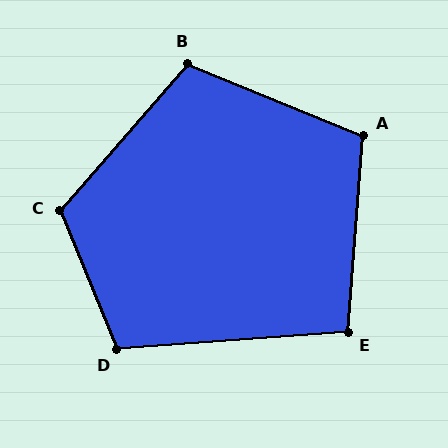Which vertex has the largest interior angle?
C, at approximately 117 degrees.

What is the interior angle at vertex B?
Approximately 108 degrees (obtuse).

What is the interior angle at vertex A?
Approximately 108 degrees (obtuse).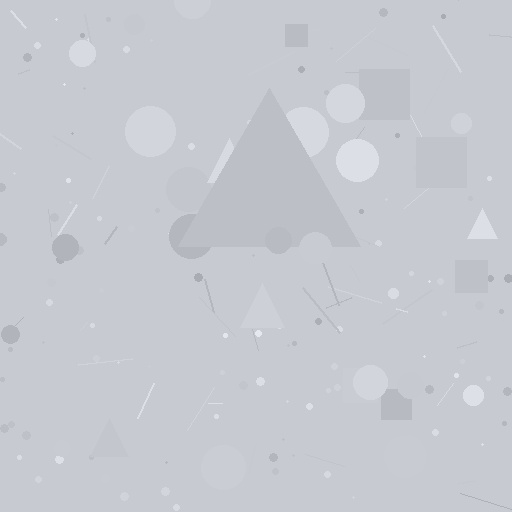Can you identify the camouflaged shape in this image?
The camouflaged shape is a triangle.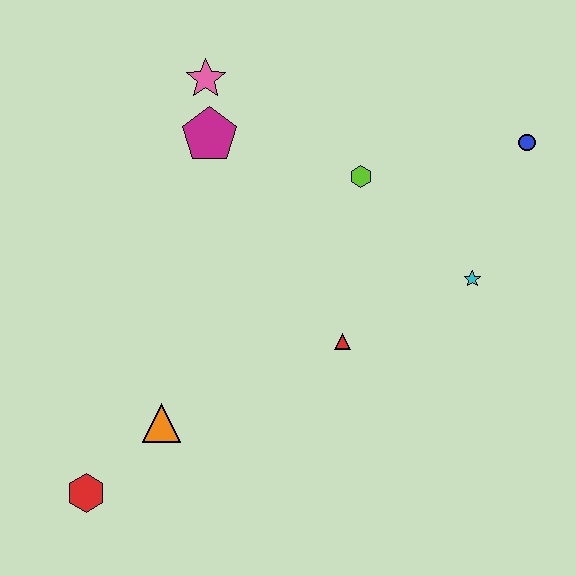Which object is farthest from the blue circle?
The red hexagon is farthest from the blue circle.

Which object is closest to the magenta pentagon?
The pink star is closest to the magenta pentagon.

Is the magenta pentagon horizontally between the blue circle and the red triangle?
No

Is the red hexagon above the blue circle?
No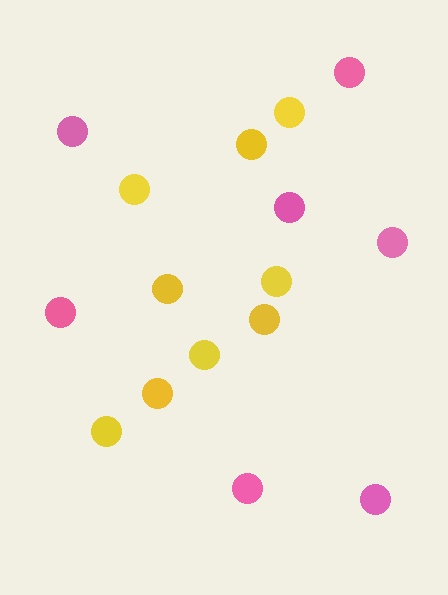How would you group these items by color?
There are 2 groups: one group of pink circles (7) and one group of yellow circles (9).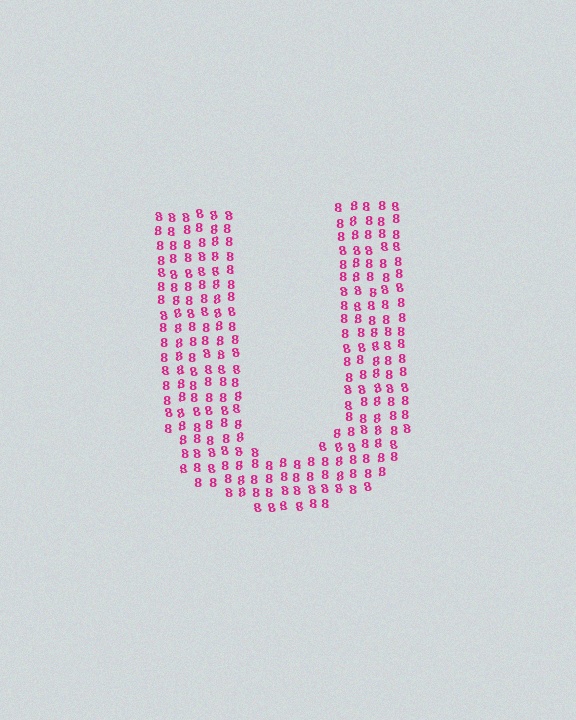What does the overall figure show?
The overall figure shows the letter U.